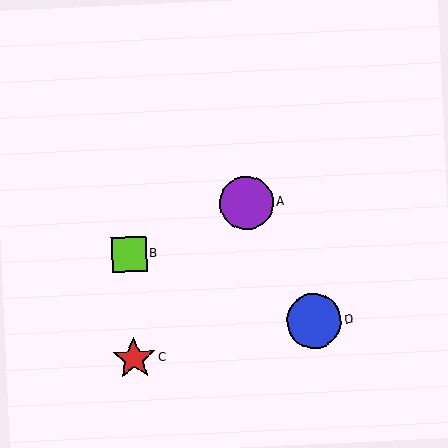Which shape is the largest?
The blue circle (labeled D) is the largest.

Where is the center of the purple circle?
The center of the purple circle is at (247, 203).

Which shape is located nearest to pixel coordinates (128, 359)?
The red star (labeled C) at (134, 359) is nearest to that location.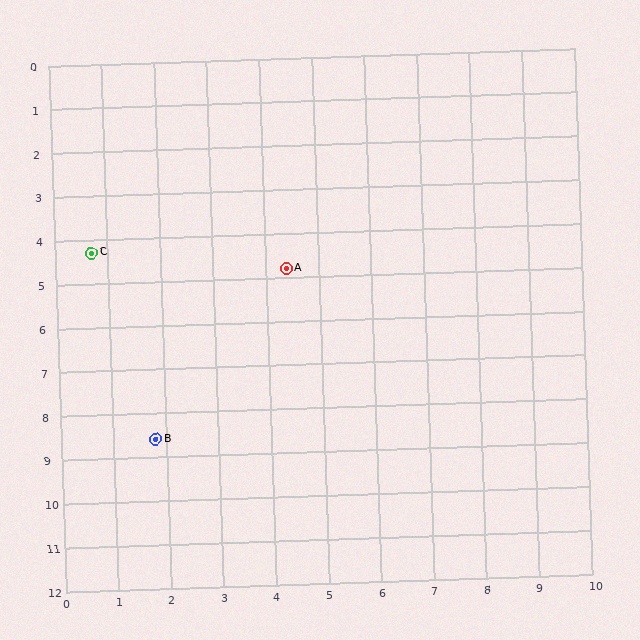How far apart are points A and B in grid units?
Points A and B are about 4.6 grid units apart.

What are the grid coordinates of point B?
Point B is at approximately (1.8, 8.6).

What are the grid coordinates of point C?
Point C is at approximately (0.7, 4.3).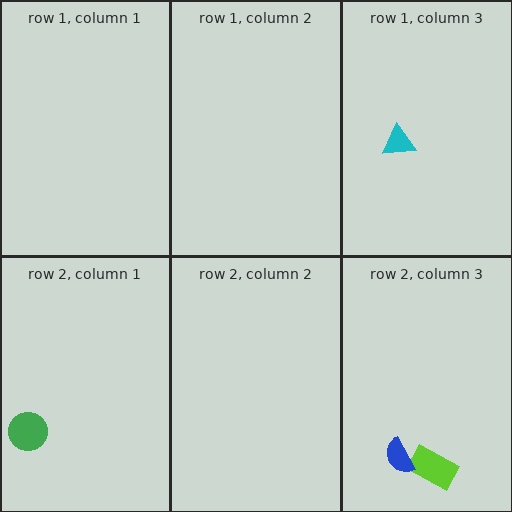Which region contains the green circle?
The row 2, column 1 region.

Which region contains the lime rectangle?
The row 2, column 3 region.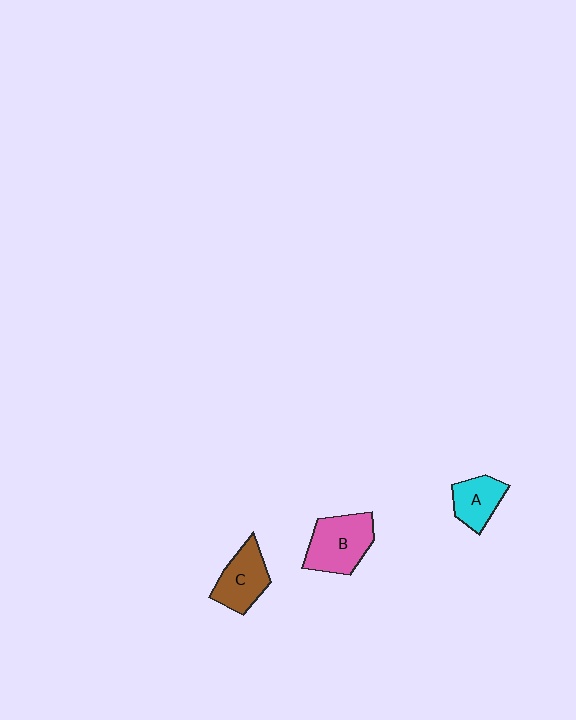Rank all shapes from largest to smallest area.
From largest to smallest: B (pink), C (brown), A (cyan).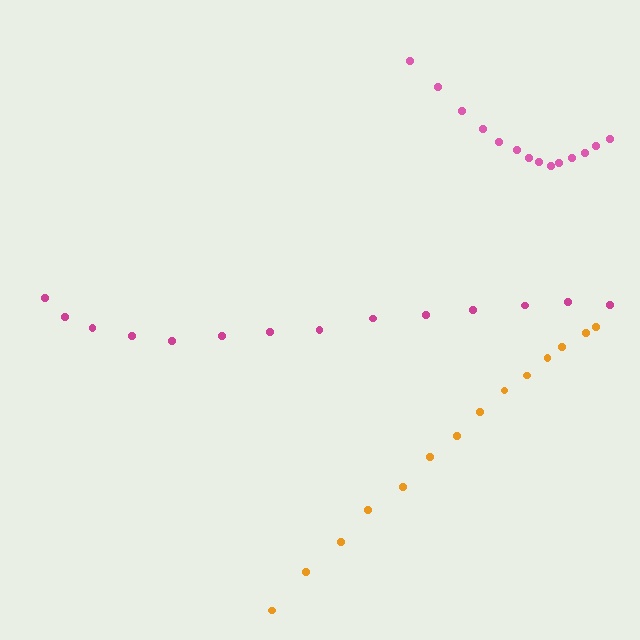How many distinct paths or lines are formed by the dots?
There are 3 distinct paths.